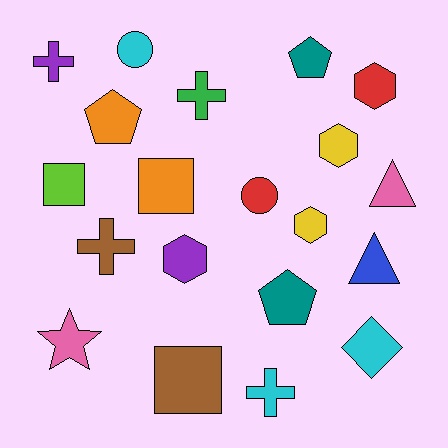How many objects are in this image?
There are 20 objects.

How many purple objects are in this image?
There are 2 purple objects.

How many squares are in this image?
There are 3 squares.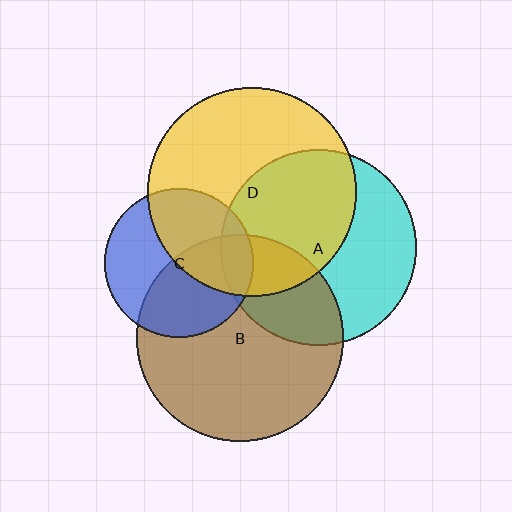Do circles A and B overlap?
Yes.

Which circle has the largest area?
Circle D (yellow).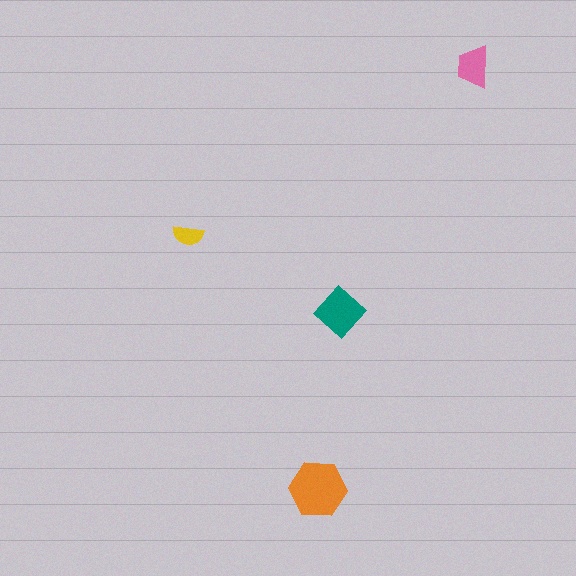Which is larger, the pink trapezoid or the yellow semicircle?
The pink trapezoid.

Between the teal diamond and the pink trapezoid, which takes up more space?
The teal diamond.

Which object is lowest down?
The orange hexagon is bottommost.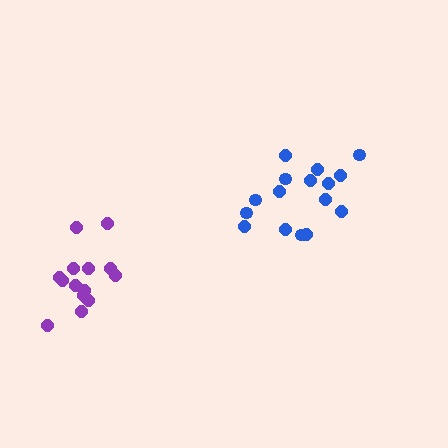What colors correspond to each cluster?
The clusters are colored: purple, blue.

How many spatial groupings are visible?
There are 2 spatial groupings.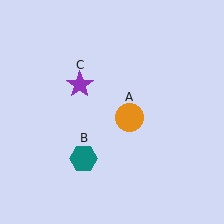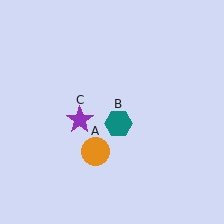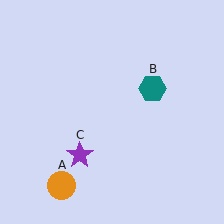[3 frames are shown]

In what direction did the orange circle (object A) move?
The orange circle (object A) moved down and to the left.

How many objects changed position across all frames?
3 objects changed position: orange circle (object A), teal hexagon (object B), purple star (object C).